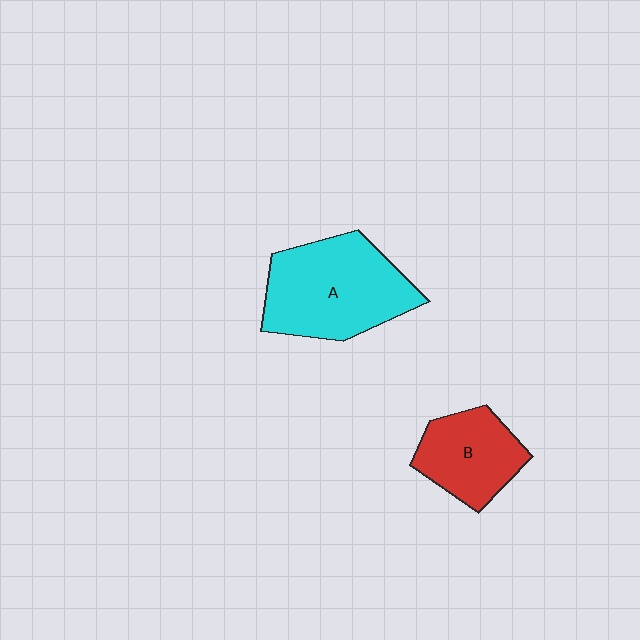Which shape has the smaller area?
Shape B (red).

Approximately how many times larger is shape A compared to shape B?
Approximately 1.6 times.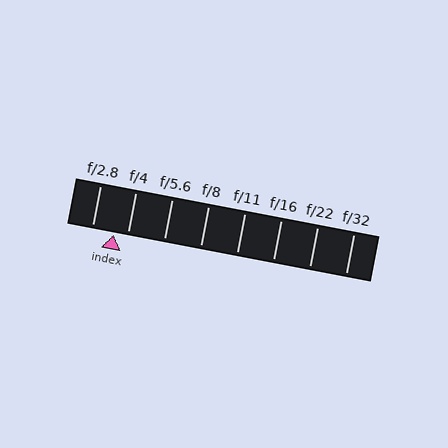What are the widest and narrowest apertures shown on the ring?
The widest aperture shown is f/2.8 and the narrowest is f/32.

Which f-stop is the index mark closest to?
The index mark is closest to f/4.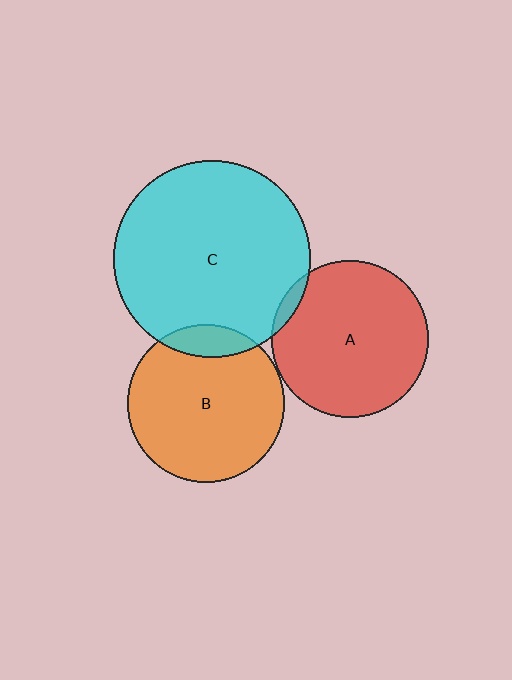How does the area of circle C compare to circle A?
Approximately 1.6 times.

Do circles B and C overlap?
Yes.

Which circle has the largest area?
Circle C (cyan).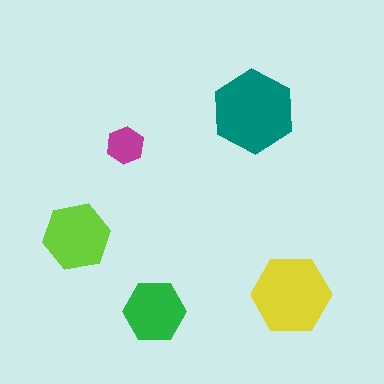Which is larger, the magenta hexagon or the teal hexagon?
The teal one.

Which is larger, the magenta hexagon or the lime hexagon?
The lime one.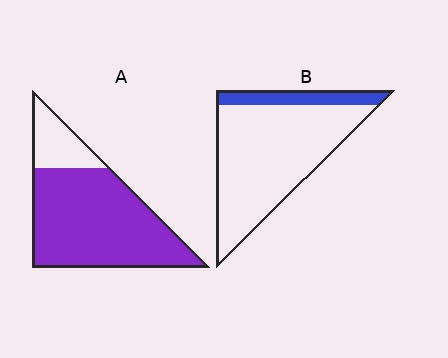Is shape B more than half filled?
No.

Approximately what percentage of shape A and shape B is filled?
A is approximately 80% and B is approximately 15%.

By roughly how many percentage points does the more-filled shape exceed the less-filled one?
By roughly 65 percentage points (A over B).